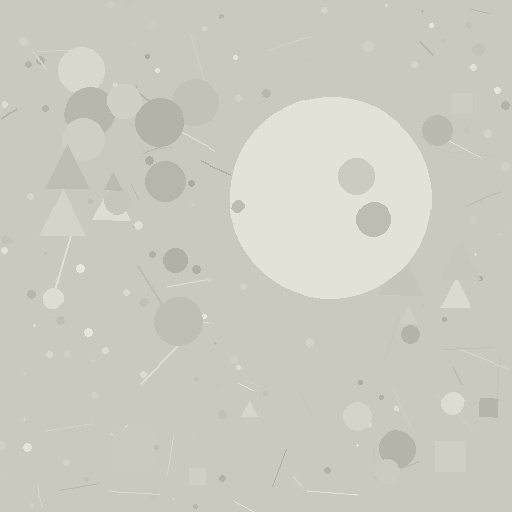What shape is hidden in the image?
A circle is hidden in the image.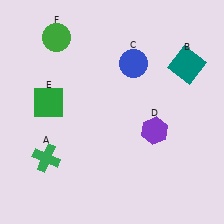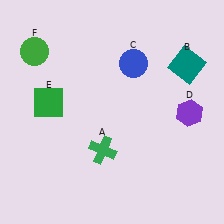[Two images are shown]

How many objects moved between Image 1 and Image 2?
3 objects moved between the two images.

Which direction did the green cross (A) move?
The green cross (A) moved right.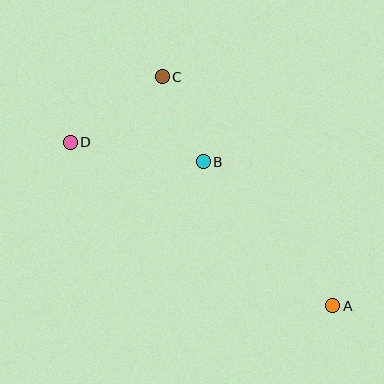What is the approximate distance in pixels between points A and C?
The distance between A and C is approximately 286 pixels.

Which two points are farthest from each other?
Points A and D are farthest from each other.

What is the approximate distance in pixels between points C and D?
The distance between C and D is approximately 113 pixels.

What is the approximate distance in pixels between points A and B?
The distance between A and B is approximately 194 pixels.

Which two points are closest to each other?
Points B and C are closest to each other.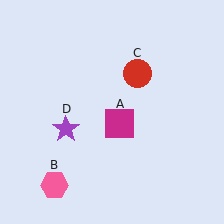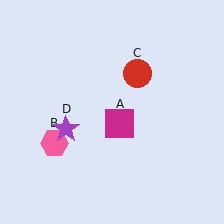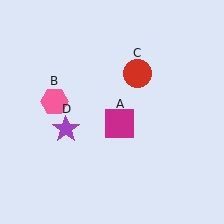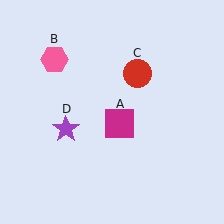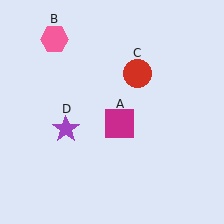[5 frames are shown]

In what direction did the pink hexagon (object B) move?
The pink hexagon (object B) moved up.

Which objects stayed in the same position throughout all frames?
Magenta square (object A) and red circle (object C) and purple star (object D) remained stationary.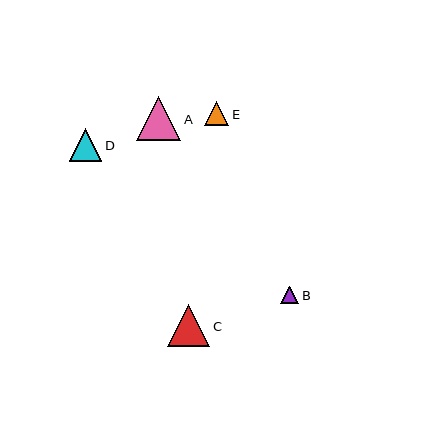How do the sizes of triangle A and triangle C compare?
Triangle A and triangle C are approximately the same size.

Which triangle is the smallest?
Triangle B is the smallest with a size of approximately 18 pixels.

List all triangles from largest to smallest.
From largest to smallest: A, C, D, E, B.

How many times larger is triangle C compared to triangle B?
Triangle C is approximately 2.4 times the size of triangle B.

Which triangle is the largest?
Triangle A is the largest with a size of approximately 44 pixels.